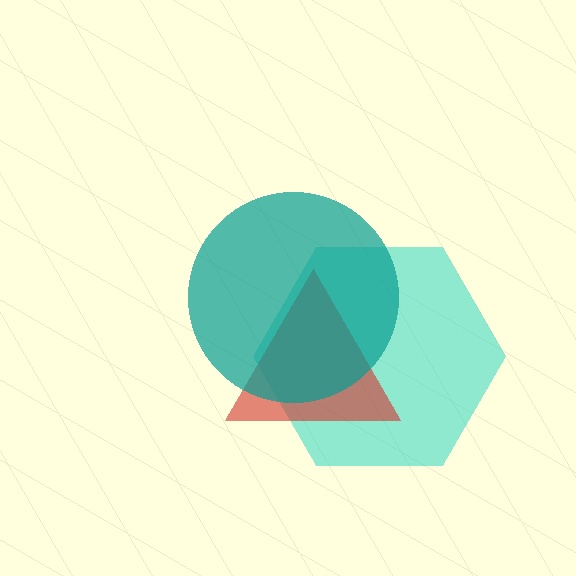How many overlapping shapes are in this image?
There are 3 overlapping shapes in the image.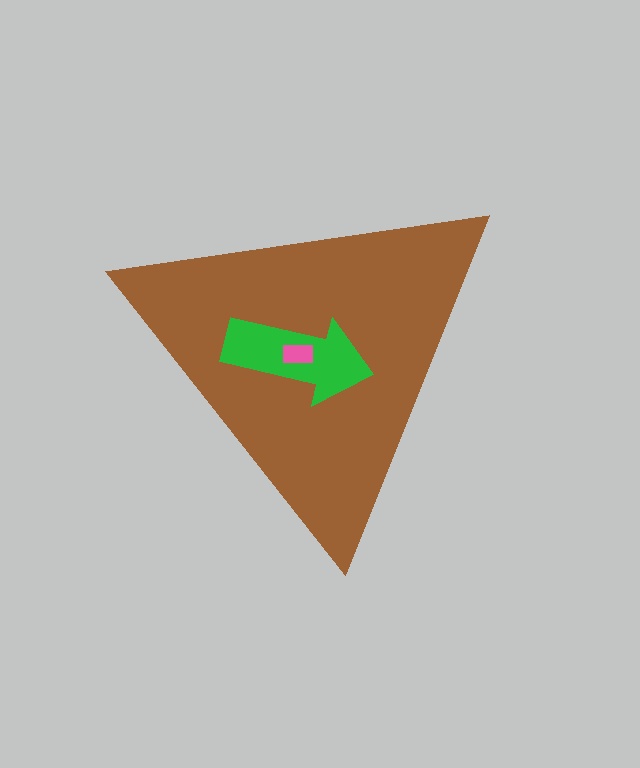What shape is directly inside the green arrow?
The pink rectangle.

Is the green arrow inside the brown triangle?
Yes.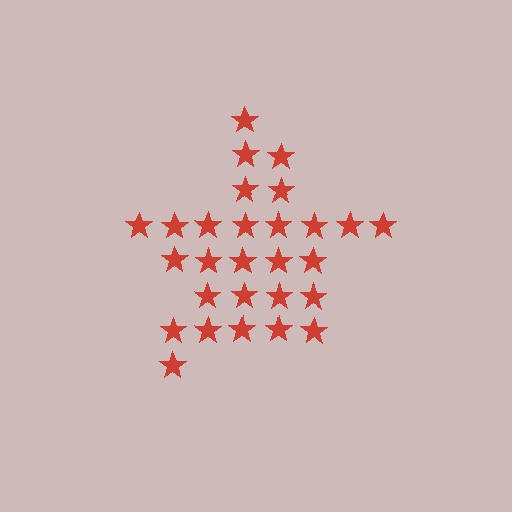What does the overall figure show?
The overall figure shows a star.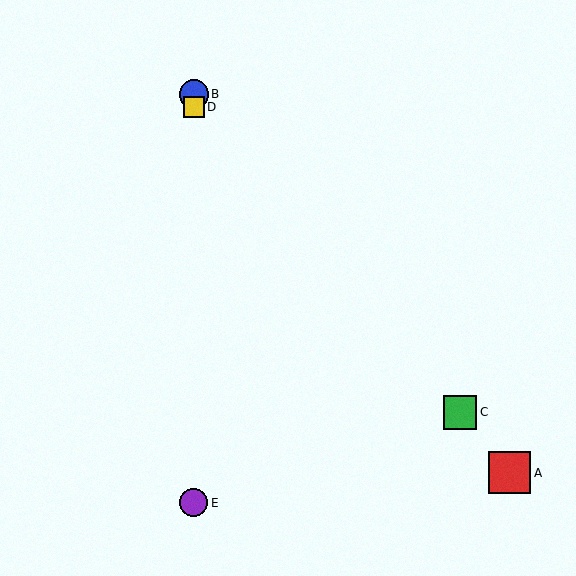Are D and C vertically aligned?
No, D is at x≈194 and C is at x≈460.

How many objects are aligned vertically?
3 objects (B, D, E) are aligned vertically.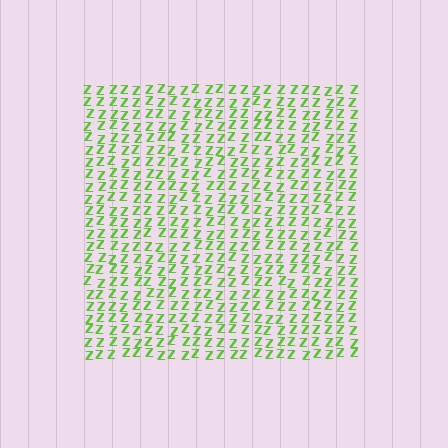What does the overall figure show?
The overall figure shows a square.